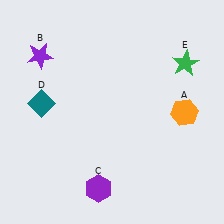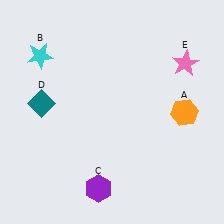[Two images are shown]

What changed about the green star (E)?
In Image 1, E is green. In Image 2, it changed to pink.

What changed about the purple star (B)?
In Image 1, B is purple. In Image 2, it changed to cyan.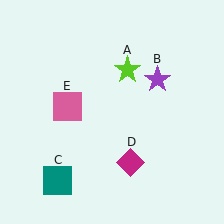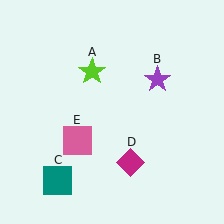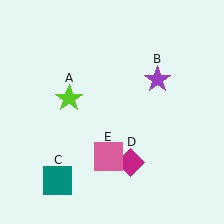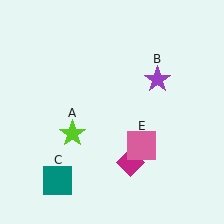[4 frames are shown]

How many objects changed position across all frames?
2 objects changed position: lime star (object A), pink square (object E).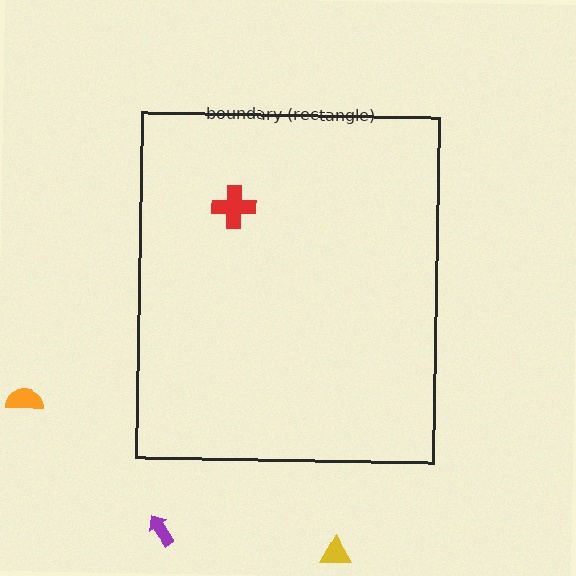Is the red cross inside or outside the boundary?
Inside.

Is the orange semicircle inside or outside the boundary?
Outside.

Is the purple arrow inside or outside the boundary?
Outside.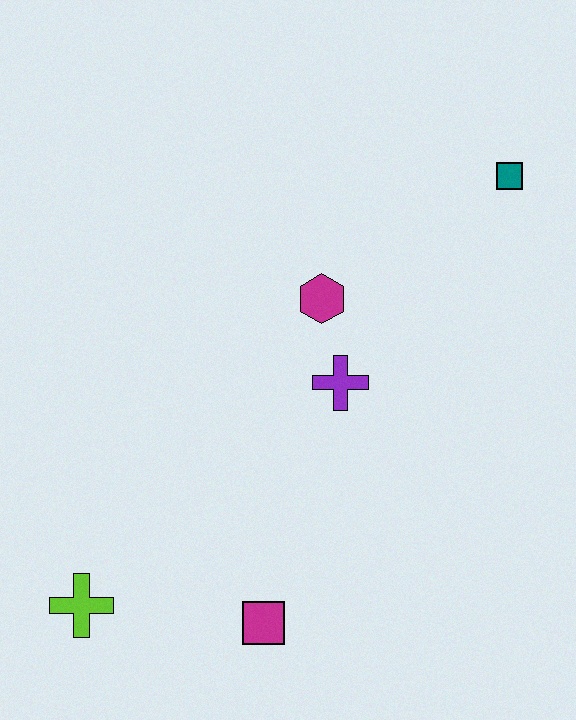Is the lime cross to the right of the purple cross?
No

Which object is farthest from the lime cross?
The teal square is farthest from the lime cross.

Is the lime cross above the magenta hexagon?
No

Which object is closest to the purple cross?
The magenta hexagon is closest to the purple cross.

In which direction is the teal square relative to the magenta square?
The teal square is above the magenta square.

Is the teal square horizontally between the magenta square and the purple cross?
No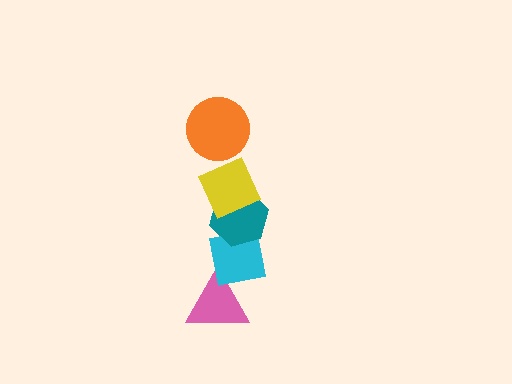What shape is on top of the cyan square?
The teal hexagon is on top of the cyan square.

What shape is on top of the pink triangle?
The cyan square is on top of the pink triangle.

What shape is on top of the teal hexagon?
The yellow diamond is on top of the teal hexagon.